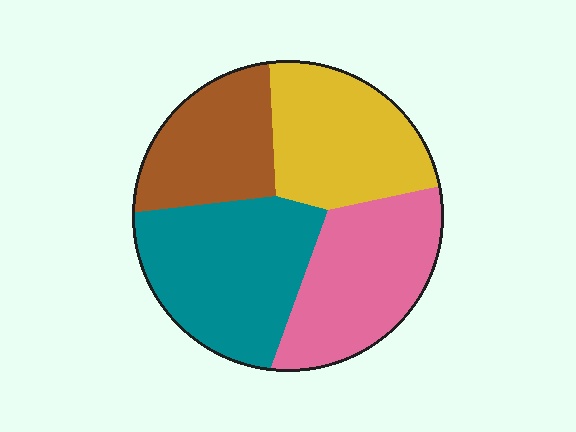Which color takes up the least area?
Brown, at roughly 20%.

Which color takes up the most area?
Teal, at roughly 30%.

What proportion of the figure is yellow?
Yellow takes up less than a quarter of the figure.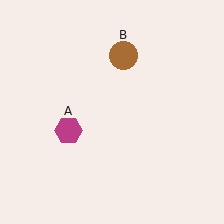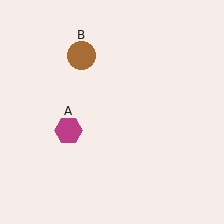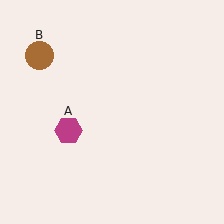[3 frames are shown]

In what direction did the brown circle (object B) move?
The brown circle (object B) moved left.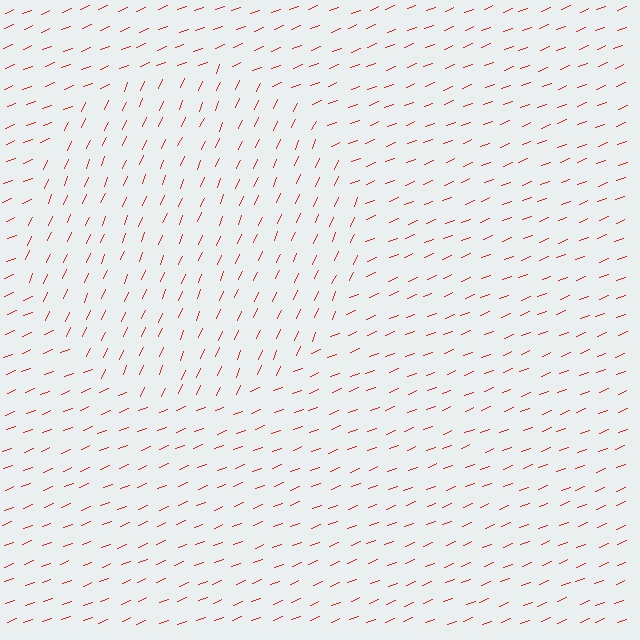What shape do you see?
I see a circle.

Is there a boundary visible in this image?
Yes, there is a texture boundary formed by a change in line orientation.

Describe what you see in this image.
The image is filled with small red line segments. A circle region in the image has lines oriented differently from the surrounding lines, creating a visible texture boundary.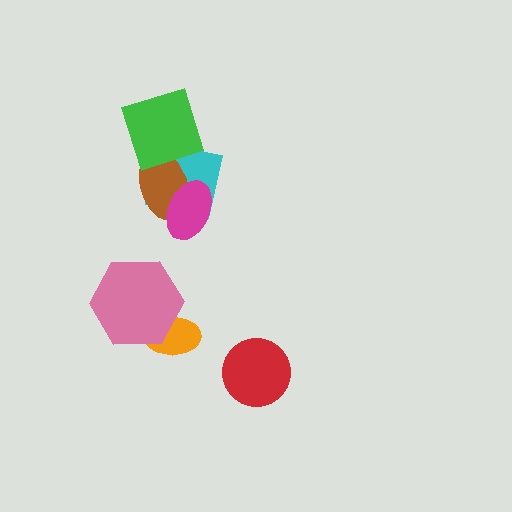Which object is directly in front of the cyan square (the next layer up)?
The brown ellipse is directly in front of the cyan square.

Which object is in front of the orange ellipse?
The pink hexagon is in front of the orange ellipse.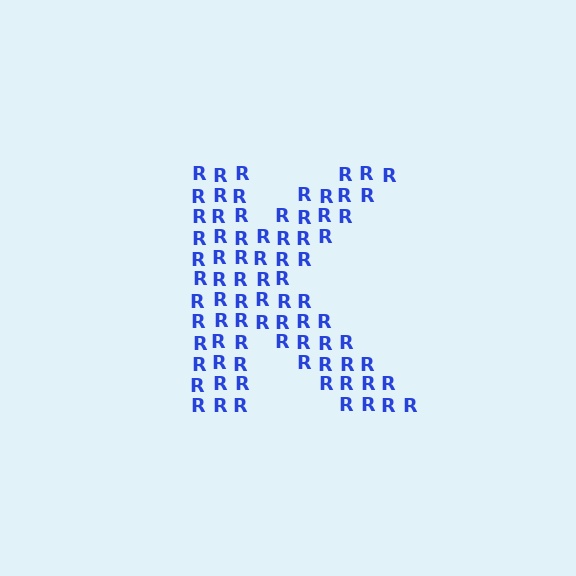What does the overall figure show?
The overall figure shows the letter K.